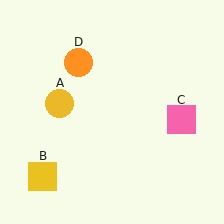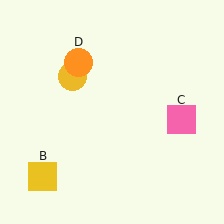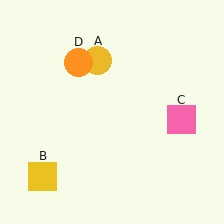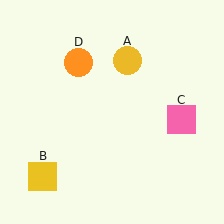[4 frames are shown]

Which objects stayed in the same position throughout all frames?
Yellow square (object B) and pink square (object C) and orange circle (object D) remained stationary.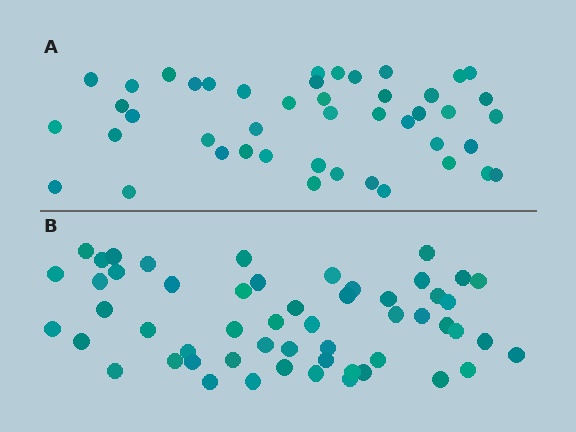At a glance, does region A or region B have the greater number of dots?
Region B (the bottom region) has more dots.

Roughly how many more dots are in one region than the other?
Region B has roughly 8 or so more dots than region A.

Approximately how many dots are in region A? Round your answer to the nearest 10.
About 40 dots. (The exact count is 45, which rounds to 40.)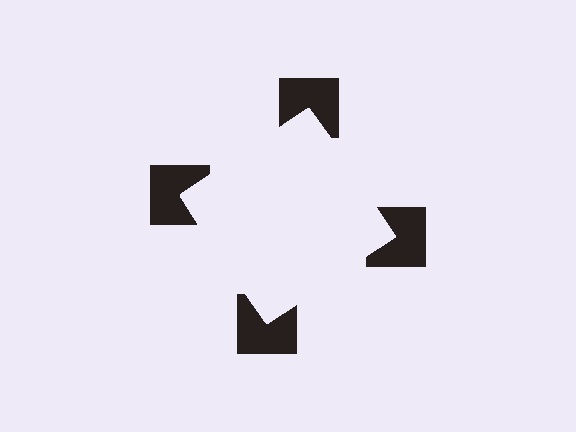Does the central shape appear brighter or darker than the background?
It typically appears slightly brighter than the background, even though no actual brightness change is drawn.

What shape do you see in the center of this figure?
An illusory square — its edges are inferred from the aligned wedge cuts in the notched squares, not physically drawn.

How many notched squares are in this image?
There are 4 — one at each vertex of the illusory square.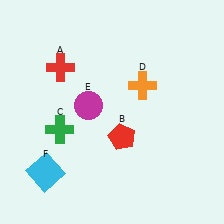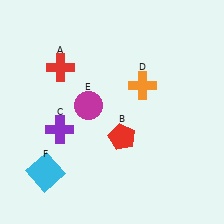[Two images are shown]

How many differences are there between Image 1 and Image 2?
There is 1 difference between the two images.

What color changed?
The cross (C) changed from green in Image 1 to purple in Image 2.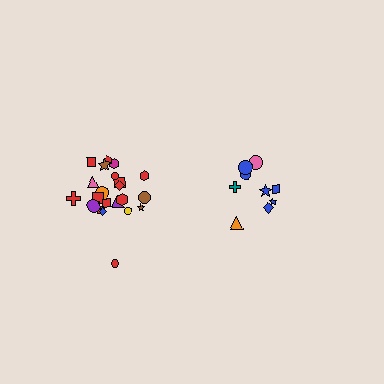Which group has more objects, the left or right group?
The left group.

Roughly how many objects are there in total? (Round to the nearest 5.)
Roughly 30 objects in total.